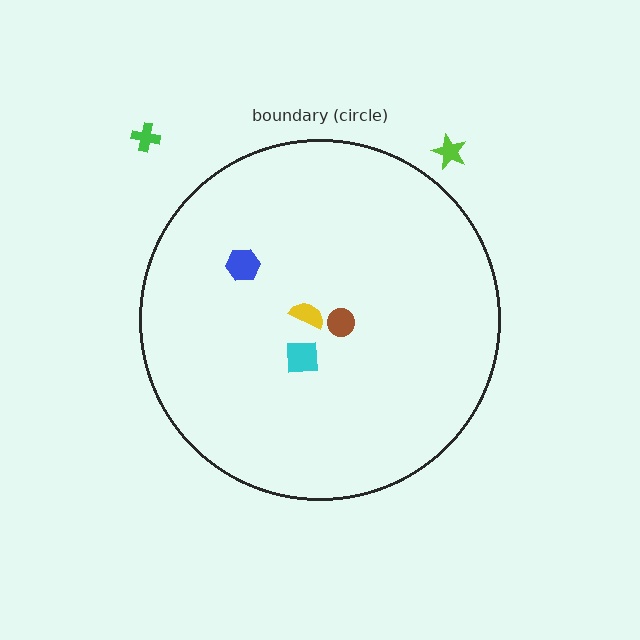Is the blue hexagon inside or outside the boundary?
Inside.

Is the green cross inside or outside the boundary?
Outside.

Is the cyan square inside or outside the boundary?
Inside.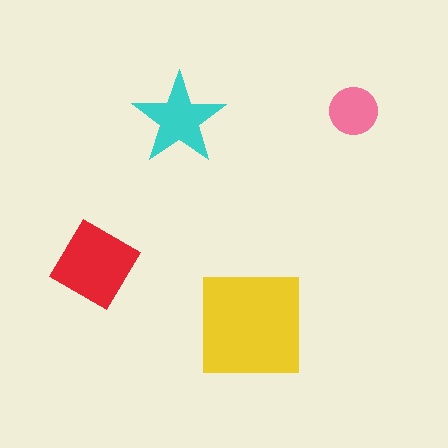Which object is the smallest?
The pink circle.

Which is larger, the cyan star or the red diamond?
The red diamond.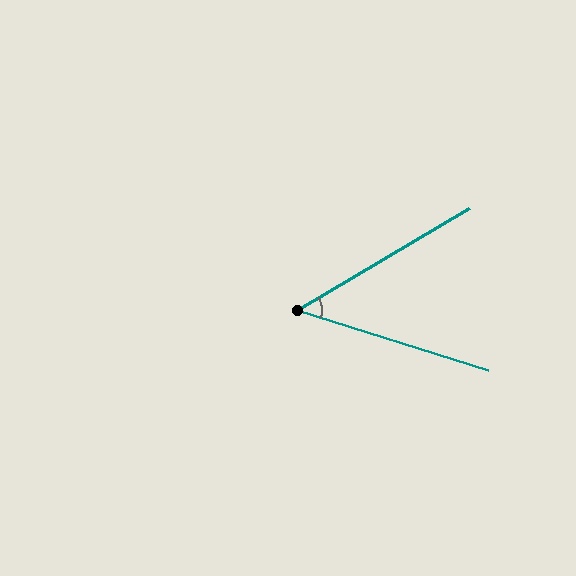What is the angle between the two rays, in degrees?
Approximately 48 degrees.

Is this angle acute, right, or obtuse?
It is acute.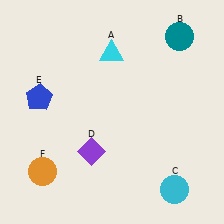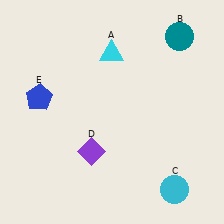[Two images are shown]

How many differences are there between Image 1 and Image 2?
There is 1 difference between the two images.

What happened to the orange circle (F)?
The orange circle (F) was removed in Image 2. It was in the bottom-left area of Image 1.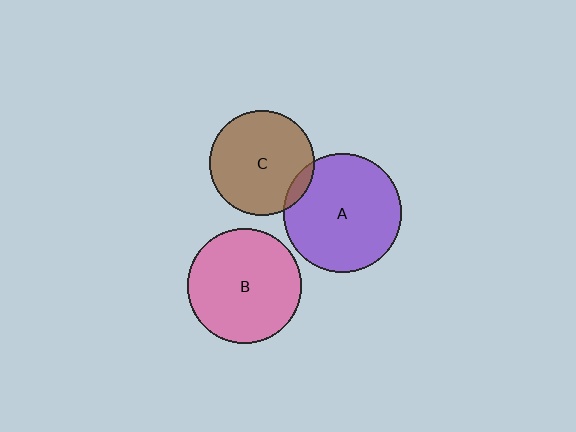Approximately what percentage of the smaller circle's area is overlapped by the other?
Approximately 10%.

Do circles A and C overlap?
Yes.